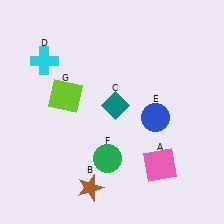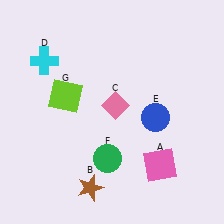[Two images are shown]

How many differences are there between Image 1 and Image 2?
There is 1 difference between the two images.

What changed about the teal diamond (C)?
In Image 1, C is teal. In Image 2, it changed to pink.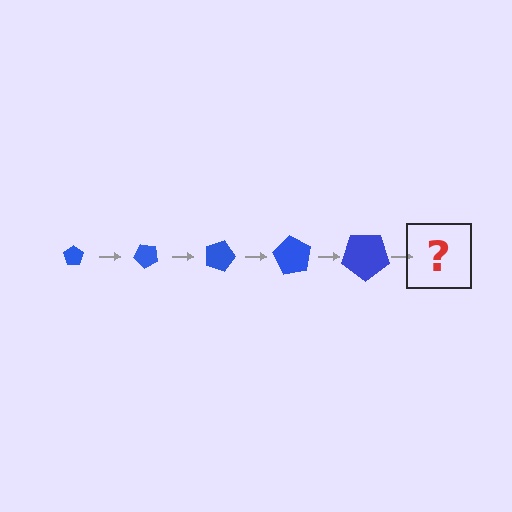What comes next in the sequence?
The next element should be a pentagon, larger than the previous one and rotated 225 degrees from the start.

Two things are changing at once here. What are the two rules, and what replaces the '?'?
The two rules are that the pentagon grows larger each step and it rotates 45 degrees each step. The '?' should be a pentagon, larger than the previous one and rotated 225 degrees from the start.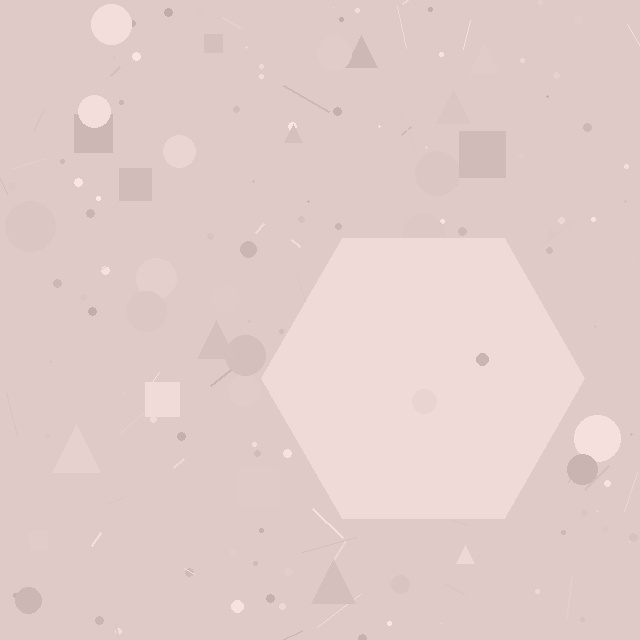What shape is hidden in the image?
A hexagon is hidden in the image.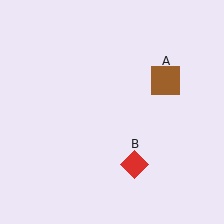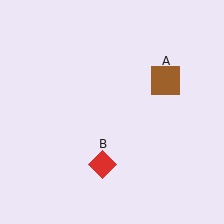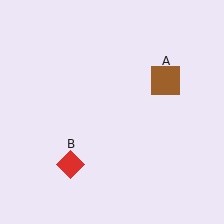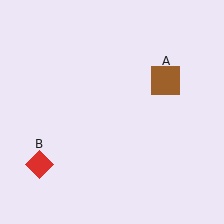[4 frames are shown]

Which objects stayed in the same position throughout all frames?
Brown square (object A) remained stationary.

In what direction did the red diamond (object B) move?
The red diamond (object B) moved left.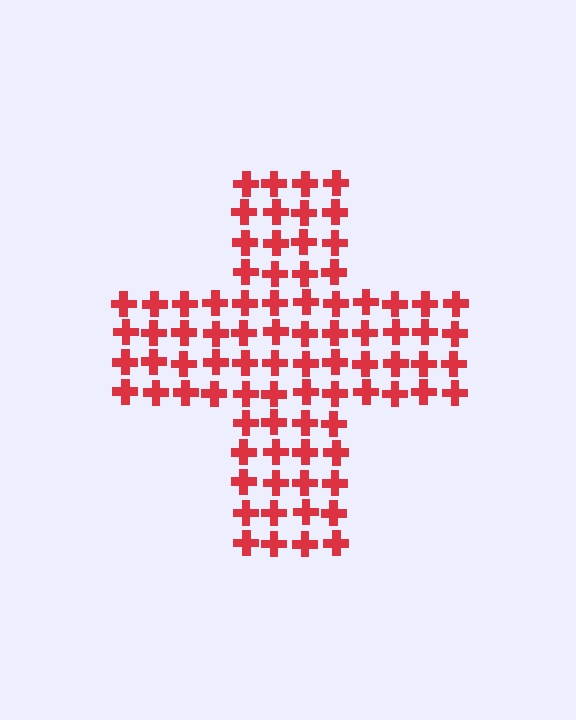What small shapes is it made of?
It is made of small crosses.